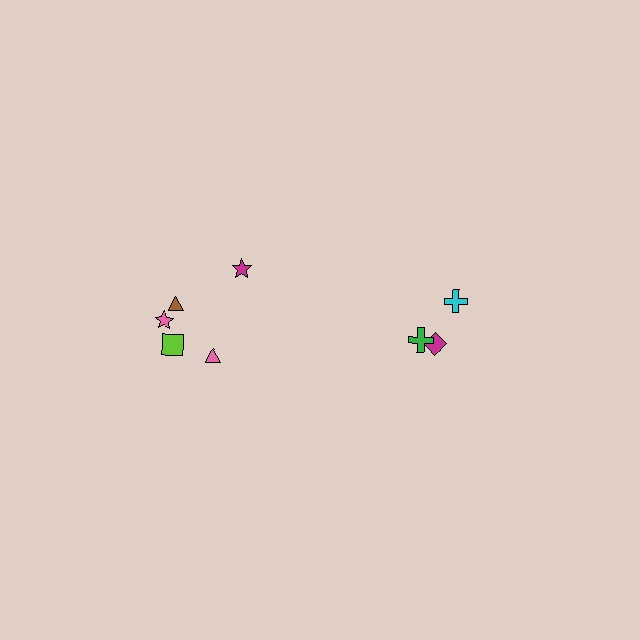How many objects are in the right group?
There are 3 objects.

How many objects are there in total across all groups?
There are 8 objects.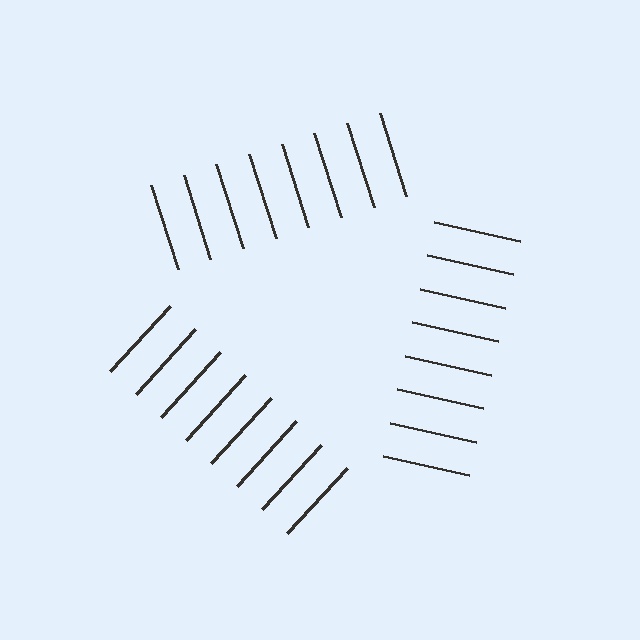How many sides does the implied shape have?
3 sides — the line-ends trace a triangle.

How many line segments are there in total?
24 — 8 along each of the 3 edges.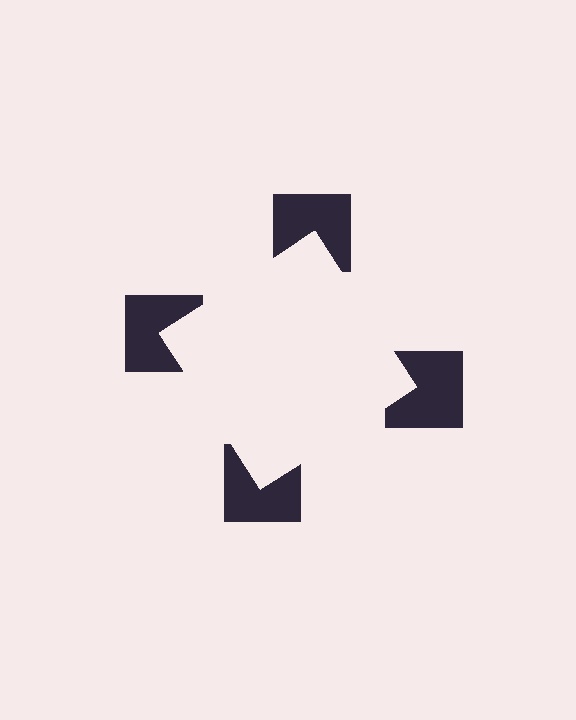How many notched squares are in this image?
There are 4 — one at each vertex of the illusory square.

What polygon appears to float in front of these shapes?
An illusory square — its edges are inferred from the aligned wedge cuts in the notched squares, not physically drawn.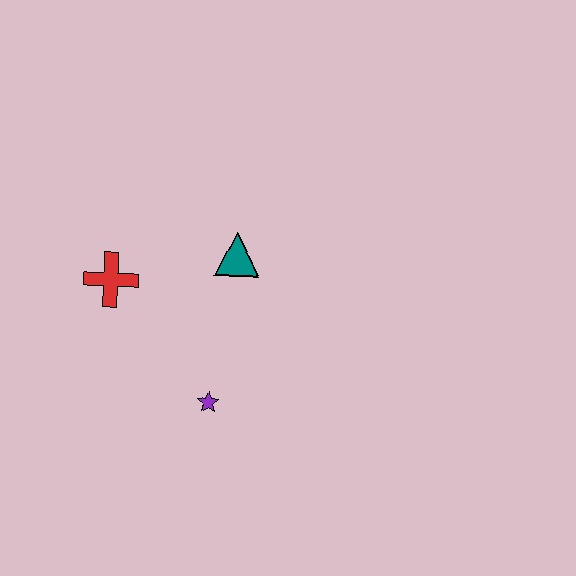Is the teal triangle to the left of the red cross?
No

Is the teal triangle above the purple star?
Yes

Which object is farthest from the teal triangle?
The purple star is farthest from the teal triangle.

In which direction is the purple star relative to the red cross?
The purple star is below the red cross.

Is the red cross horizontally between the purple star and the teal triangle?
No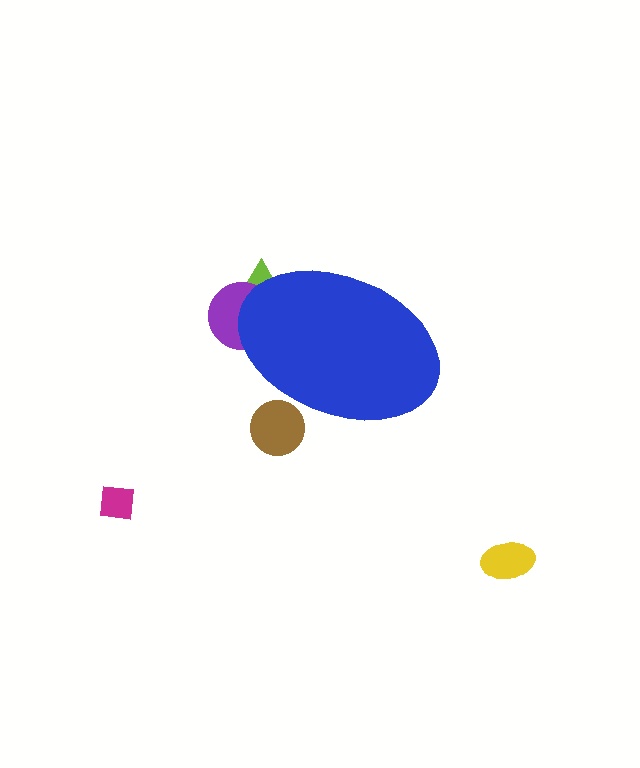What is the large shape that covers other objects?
A blue ellipse.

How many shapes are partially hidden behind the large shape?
3 shapes are partially hidden.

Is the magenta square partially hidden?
No, the magenta square is fully visible.